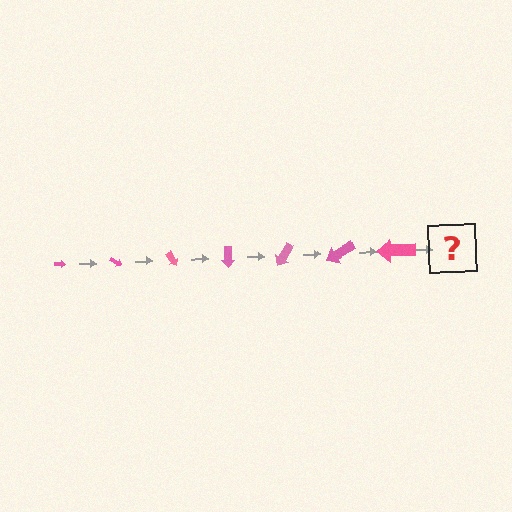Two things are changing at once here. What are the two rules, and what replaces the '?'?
The two rules are that the arrow grows larger each step and it rotates 30 degrees each step. The '?' should be an arrow, larger than the previous one and rotated 210 degrees from the start.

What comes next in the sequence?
The next element should be an arrow, larger than the previous one and rotated 210 degrees from the start.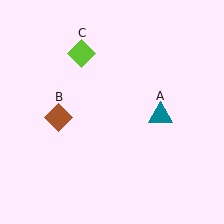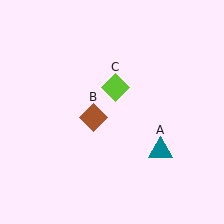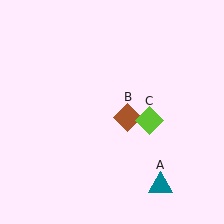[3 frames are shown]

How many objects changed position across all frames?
3 objects changed position: teal triangle (object A), brown diamond (object B), lime diamond (object C).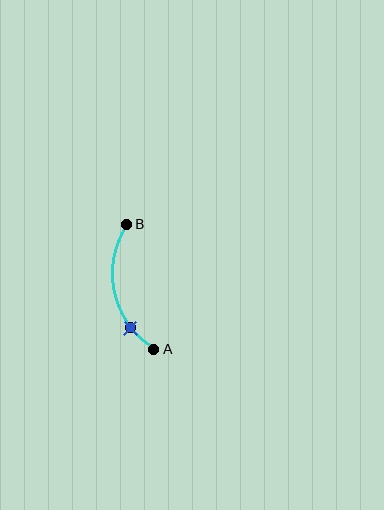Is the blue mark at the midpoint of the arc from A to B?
No. The blue mark lies on the arc but is closer to endpoint A. The arc midpoint would be at the point on the curve equidistant along the arc from both A and B.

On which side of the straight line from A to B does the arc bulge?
The arc bulges to the left of the straight line connecting A and B.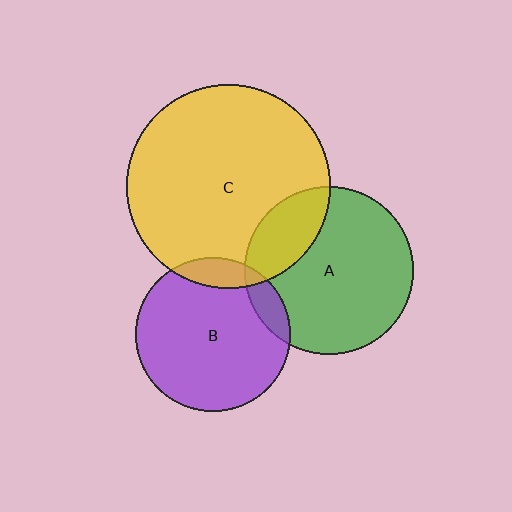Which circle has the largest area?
Circle C (yellow).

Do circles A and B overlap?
Yes.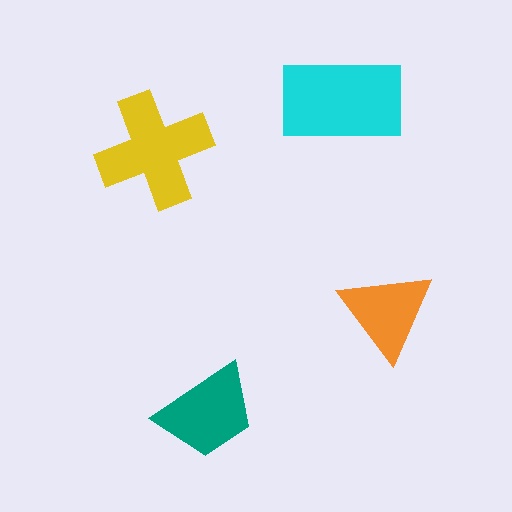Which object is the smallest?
The orange triangle.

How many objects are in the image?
There are 4 objects in the image.